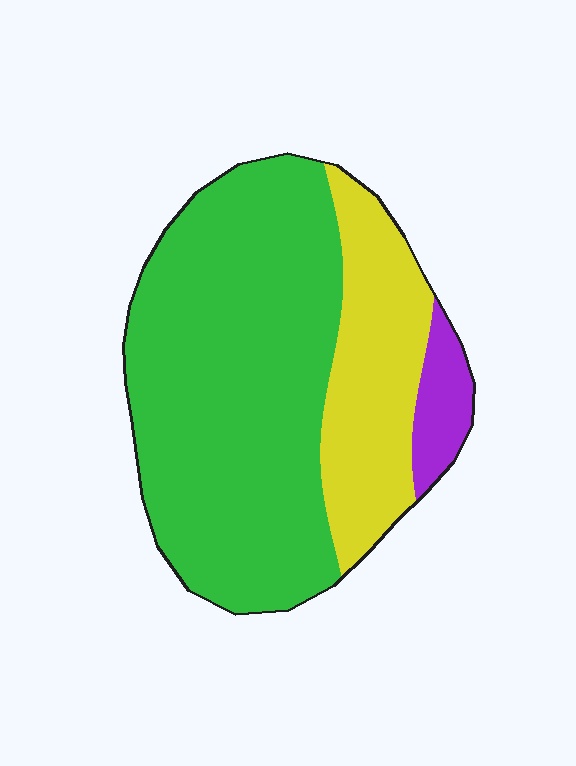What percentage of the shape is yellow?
Yellow takes up about one quarter (1/4) of the shape.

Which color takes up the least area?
Purple, at roughly 5%.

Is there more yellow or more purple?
Yellow.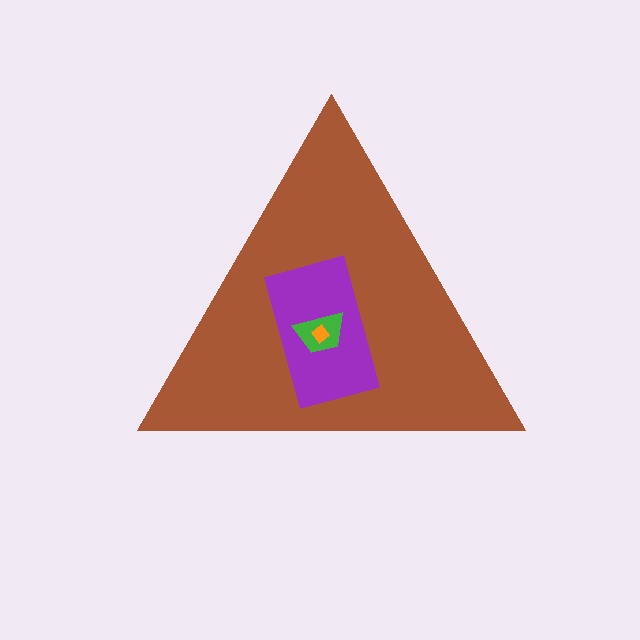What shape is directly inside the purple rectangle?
The green trapezoid.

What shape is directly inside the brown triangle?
The purple rectangle.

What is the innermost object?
The orange diamond.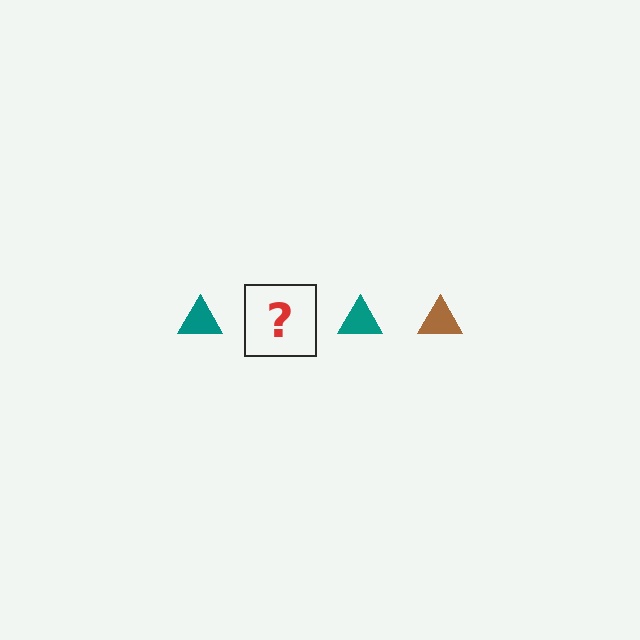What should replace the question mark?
The question mark should be replaced with a brown triangle.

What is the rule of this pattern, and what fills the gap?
The rule is that the pattern cycles through teal, brown triangles. The gap should be filled with a brown triangle.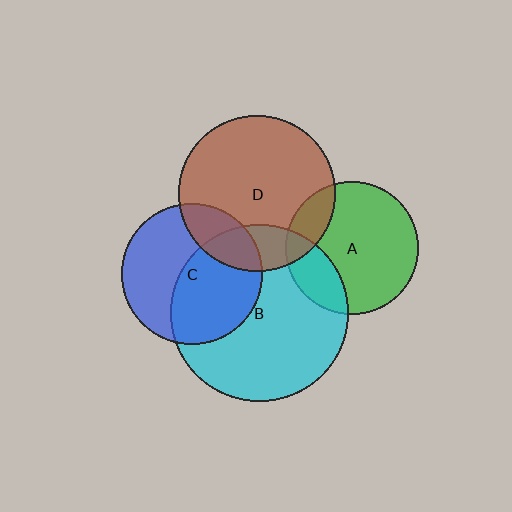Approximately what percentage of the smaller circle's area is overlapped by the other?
Approximately 15%.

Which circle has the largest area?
Circle B (cyan).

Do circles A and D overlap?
Yes.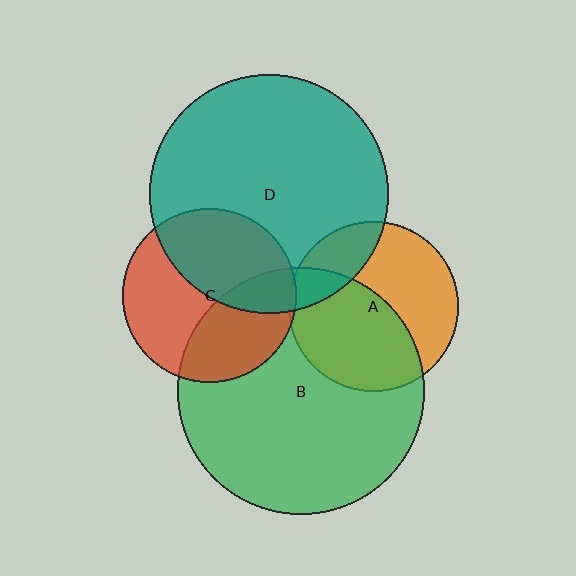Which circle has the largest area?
Circle B (green).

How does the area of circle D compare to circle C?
Approximately 1.9 times.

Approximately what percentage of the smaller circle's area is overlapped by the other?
Approximately 20%.